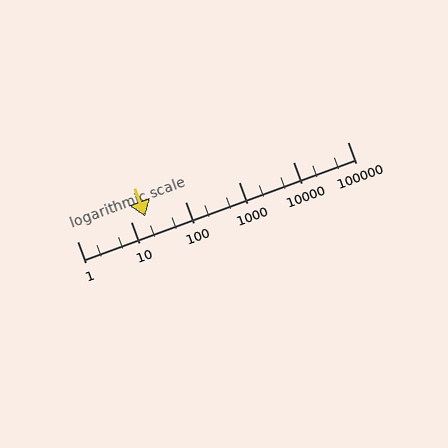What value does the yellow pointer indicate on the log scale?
The pointer indicates approximately 18.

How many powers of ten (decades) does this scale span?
The scale spans 5 decades, from 1 to 100000.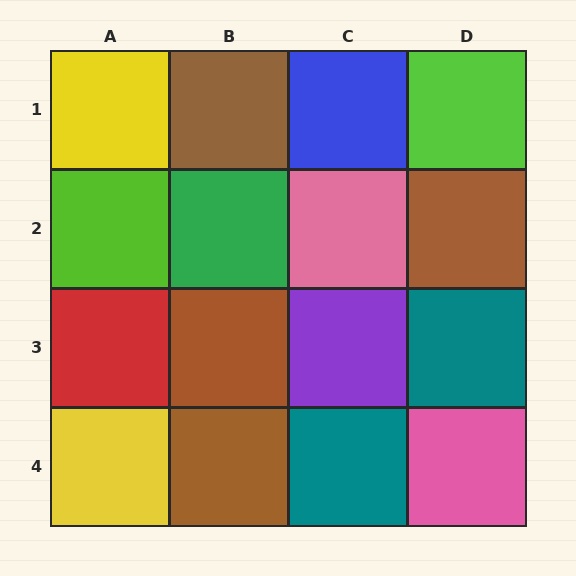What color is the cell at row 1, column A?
Yellow.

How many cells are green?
1 cell is green.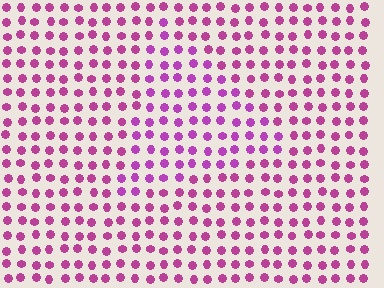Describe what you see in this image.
The image is filled with small magenta elements in a uniform arrangement. A triangle-shaped region is visible where the elements are tinted to a slightly different hue, forming a subtle color boundary.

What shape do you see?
I see a triangle.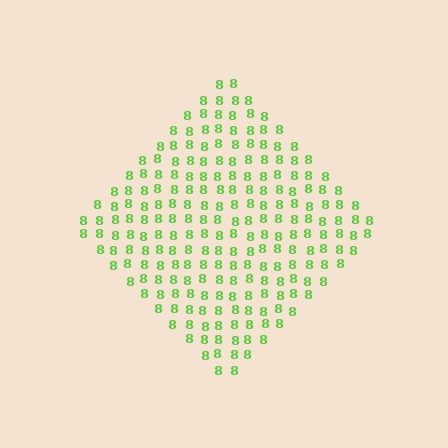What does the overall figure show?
The overall figure shows a diamond.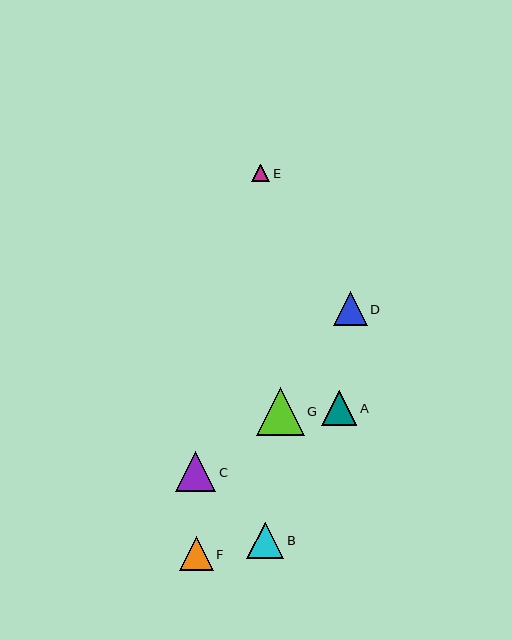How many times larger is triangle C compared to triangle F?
Triangle C is approximately 1.2 times the size of triangle F.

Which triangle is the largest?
Triangle G is the largest with a size of approximately 48 pixels.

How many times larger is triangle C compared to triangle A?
Triangle C is approximately 1.1 times the size of triangle A.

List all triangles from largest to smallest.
From largest to smallest: G, C, B, A, F, D, E.